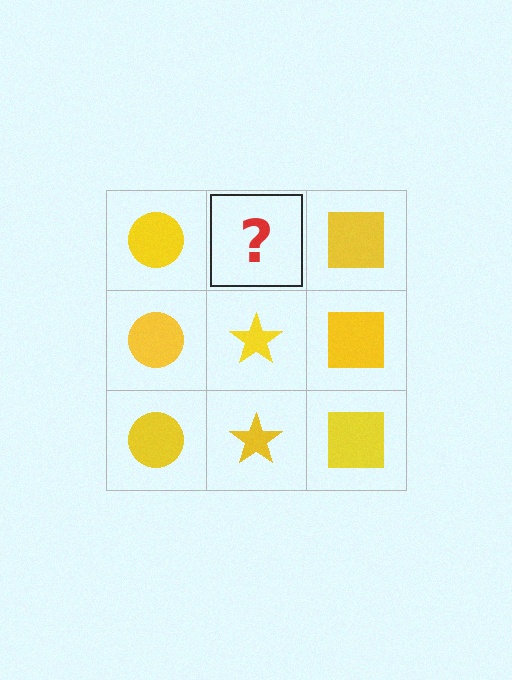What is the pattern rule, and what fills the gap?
The rule is that each column has a consistent shape. The gap should be filled with a yellow star.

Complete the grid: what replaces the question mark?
The question mark should be replaced with a yellow star.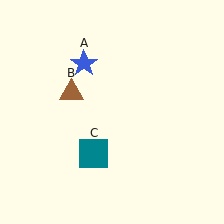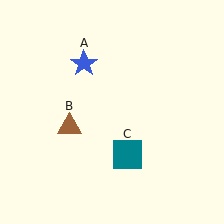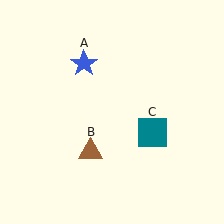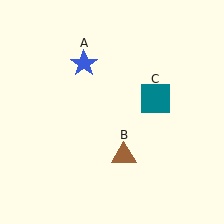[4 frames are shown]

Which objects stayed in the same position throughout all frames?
Blue star (object A) remained stationary.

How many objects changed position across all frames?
2 objects changed position: brown triangle (object B), teal square (object C).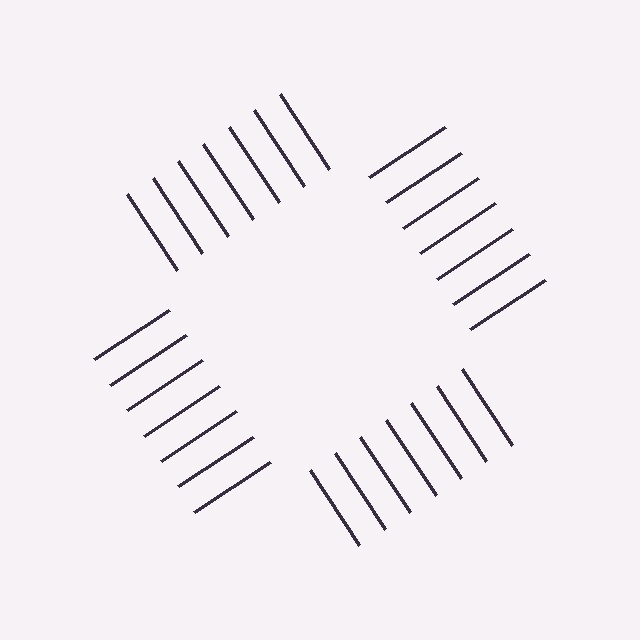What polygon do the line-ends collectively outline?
An illusory square — the line segments terminate on its edges but no continuous stroke is drawn.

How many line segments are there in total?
28 — 7 along each of the 4 edges.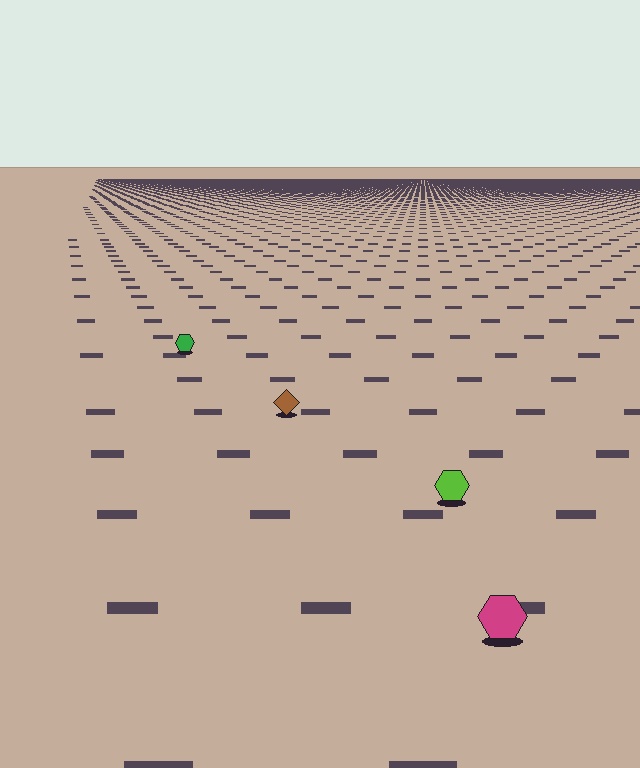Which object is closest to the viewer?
The magenta hexagon is closest. The texture marks near it are larger and more spread out.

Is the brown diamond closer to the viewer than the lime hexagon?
No. The lime hexagon is closer — you can tell from the texture gradient: the ground texture is coarser near it.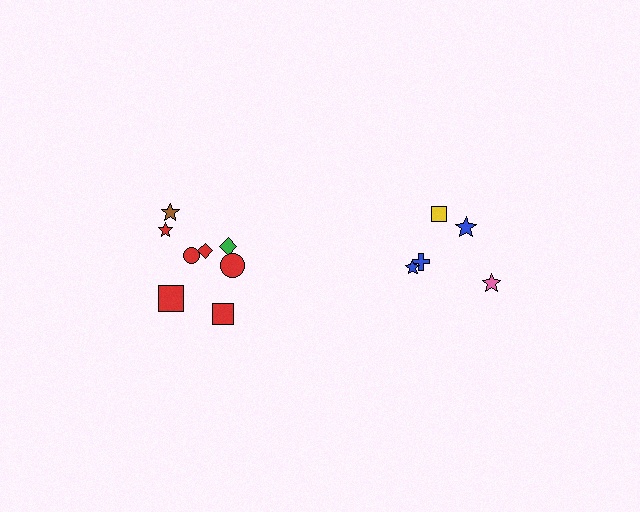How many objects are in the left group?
There are 8 objects.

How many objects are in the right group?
There are 5 objects.